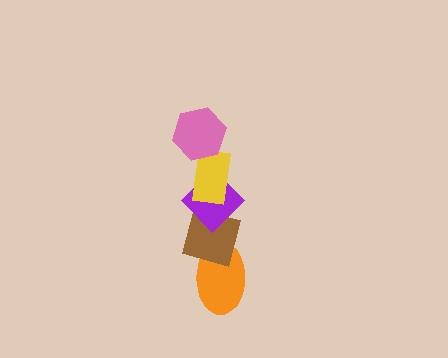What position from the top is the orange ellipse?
The orange ellipse is 5th from the top.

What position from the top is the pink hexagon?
The pink hexagon is 1st from the top.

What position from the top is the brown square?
The brown square is 4th from the top.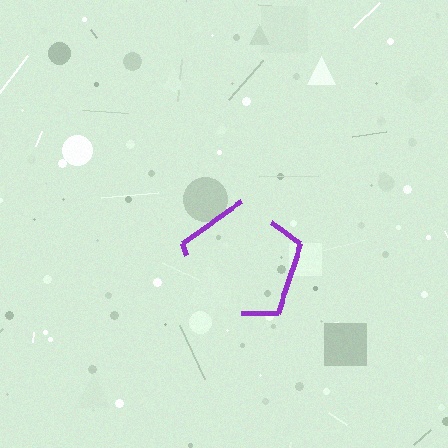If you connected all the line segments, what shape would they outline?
They would outline a pentagon.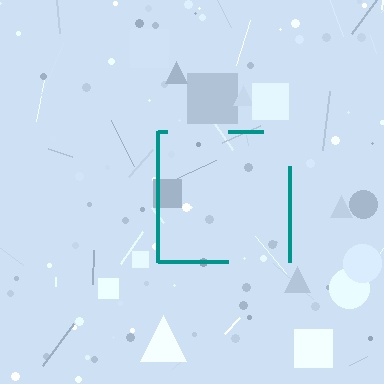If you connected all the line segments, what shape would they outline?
They would outline a square.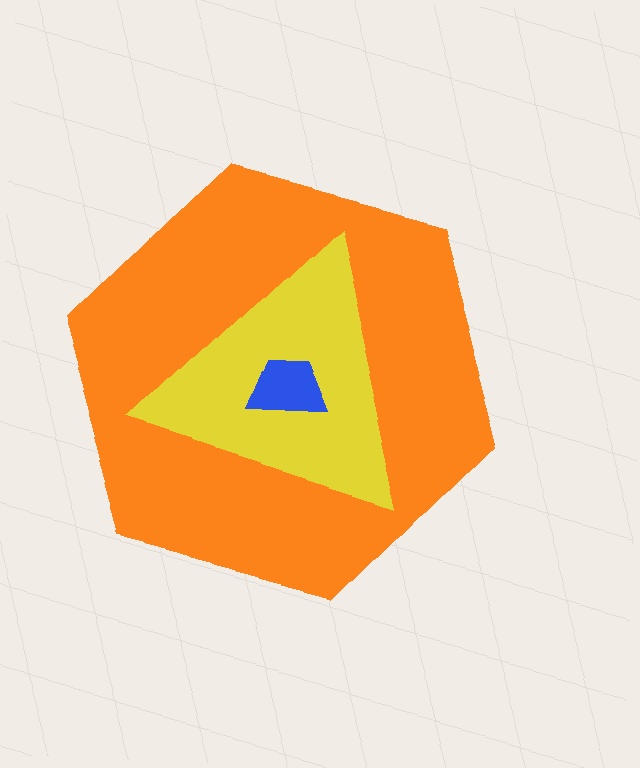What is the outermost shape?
The orange hexagon.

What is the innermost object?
The blue trapezoid.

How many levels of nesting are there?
3.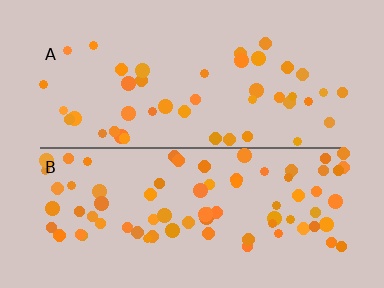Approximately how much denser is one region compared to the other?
Approximately 1.8× — region B over region A.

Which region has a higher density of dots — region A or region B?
B (the bottom).